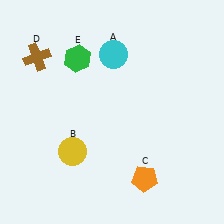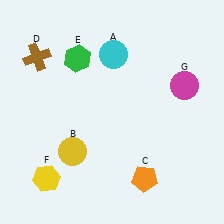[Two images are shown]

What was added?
A yellow hexagon (F), a magenta circle (G) were added in Image 2.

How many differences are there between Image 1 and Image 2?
There are 2 differences between the two images.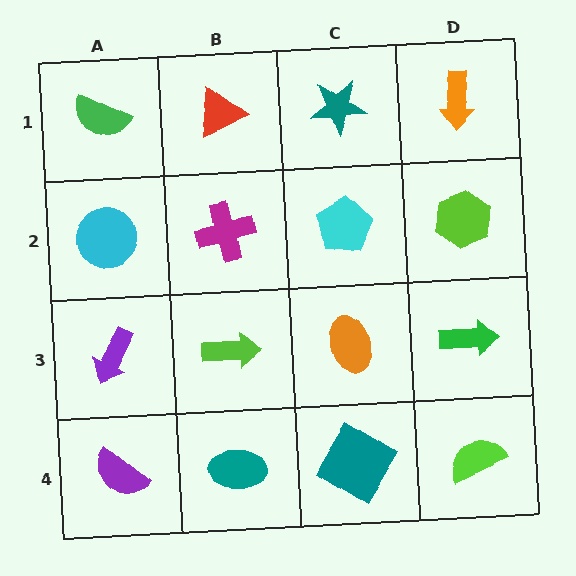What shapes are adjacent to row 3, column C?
A cyan pentagon (row 2, column C), a teal diamond (row 4, column C), a lime arrow (row 3, column B), a green arrow (row 3, column D).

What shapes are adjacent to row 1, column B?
A magenta cross (row 2, column B), a green semicircle (row 1, column A), a teal star (row 1, column C).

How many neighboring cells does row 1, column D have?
2.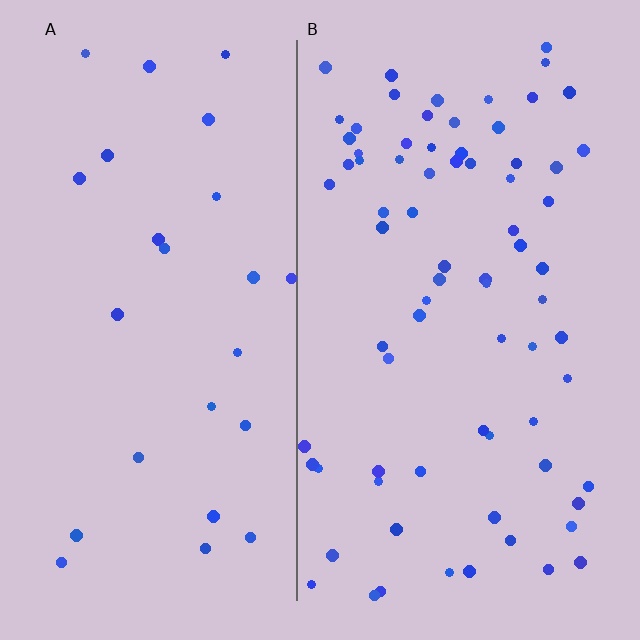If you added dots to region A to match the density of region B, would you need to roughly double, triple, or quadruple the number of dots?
Approximately triple.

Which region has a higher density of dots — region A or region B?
B (the right).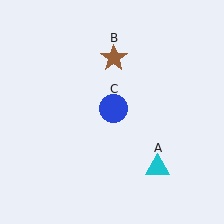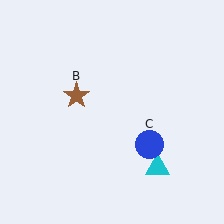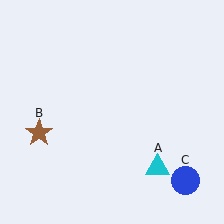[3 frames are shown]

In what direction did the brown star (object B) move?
The brown star (object B) moved down and to the left.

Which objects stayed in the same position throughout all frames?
Cyan triangle (object A) remained stationary.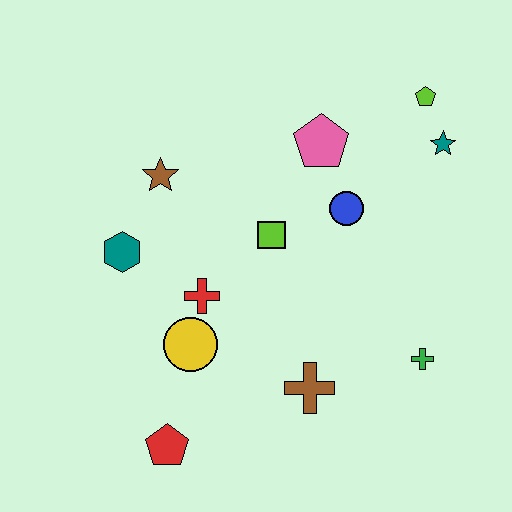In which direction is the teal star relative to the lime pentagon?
The teal star is below the lime pentagon.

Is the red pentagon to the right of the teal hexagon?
Yes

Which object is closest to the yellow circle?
The red cross is closest to the yellow circle.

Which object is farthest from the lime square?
The red pentagon is farthest from the lime square.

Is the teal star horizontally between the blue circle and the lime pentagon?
No